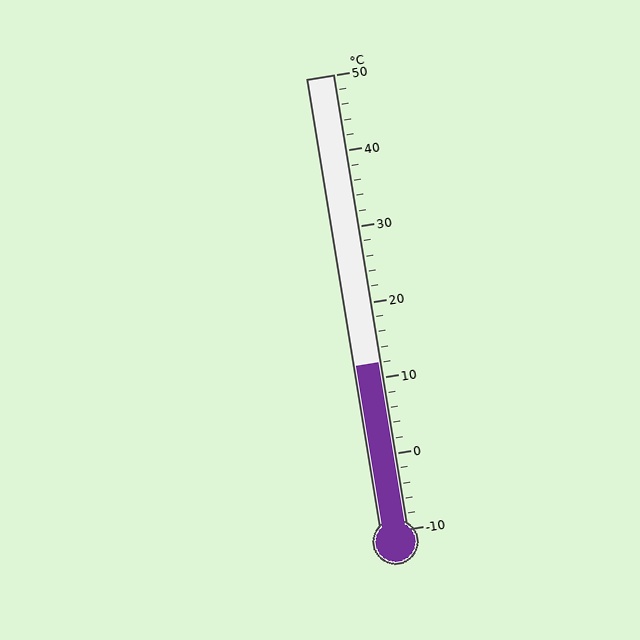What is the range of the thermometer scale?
The thermometer scale ranges from -10°C to 50°C.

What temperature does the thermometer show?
The thermometer shows approximately 12°C.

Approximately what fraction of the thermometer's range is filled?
The thermometer is filled to approximately 35% of its range.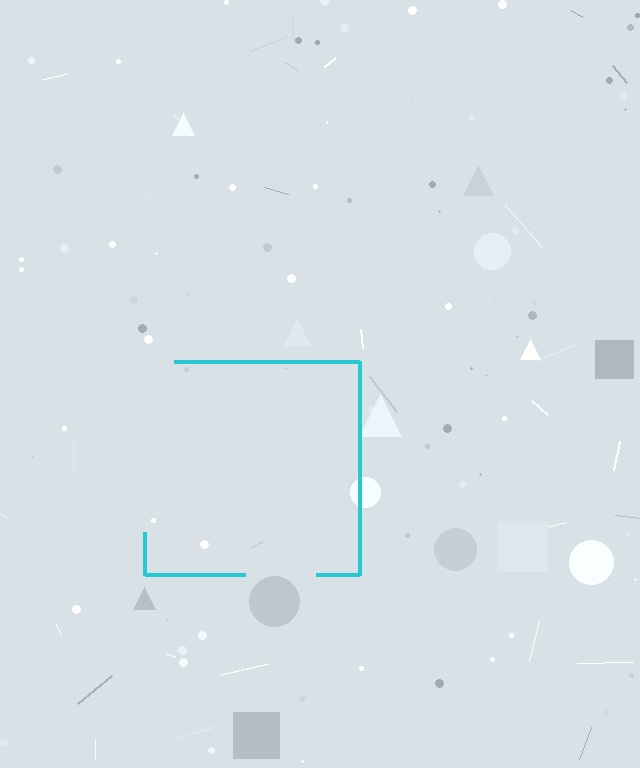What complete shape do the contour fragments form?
The contour fragments form a square.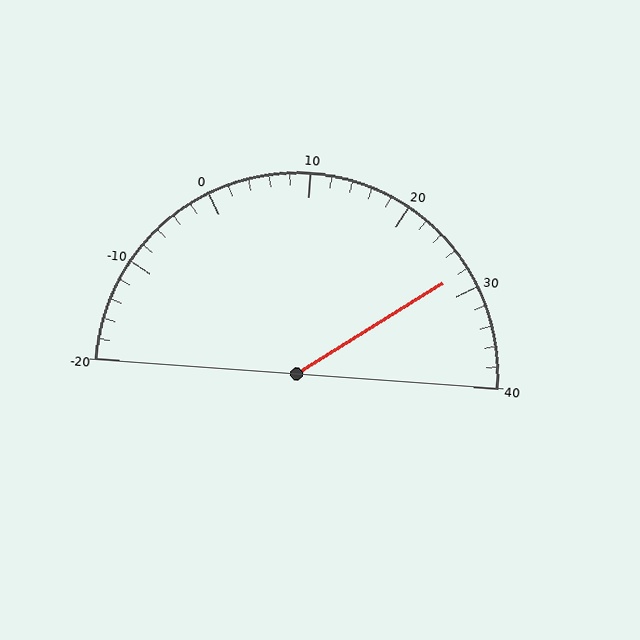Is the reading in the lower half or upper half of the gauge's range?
The reading is in the upper half of the range (-20 to 40).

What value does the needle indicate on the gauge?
The needle indicates approximately 28.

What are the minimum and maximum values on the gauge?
The gauge ranges from -20 to 40.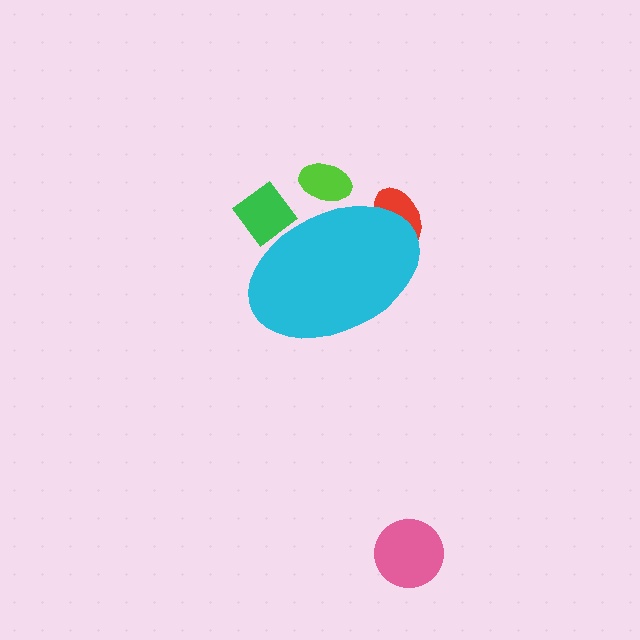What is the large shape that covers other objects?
A cyan ellipse.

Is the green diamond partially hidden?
Yes, the green diamond is partially hidden behind the cyan ellipse.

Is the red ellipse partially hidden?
Yes, the red ellipse is partially hidden behind the cyan ellipse.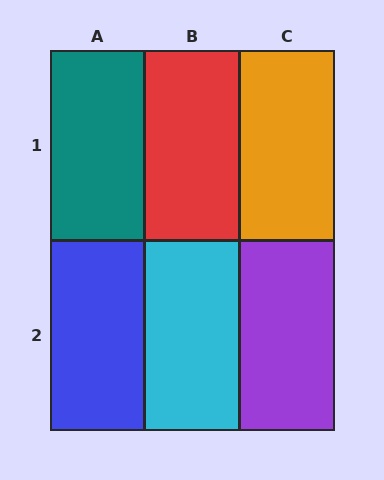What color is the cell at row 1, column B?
Red.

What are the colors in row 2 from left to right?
Blue, cyan, purple.